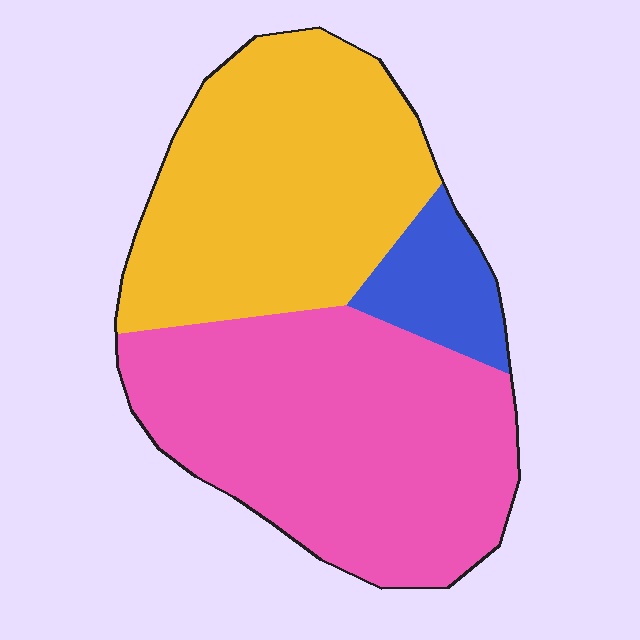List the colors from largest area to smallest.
From largest to smallest: pink, yellow, blue.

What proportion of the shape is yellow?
Yellow takes up about two fifths (2/5) of the shape.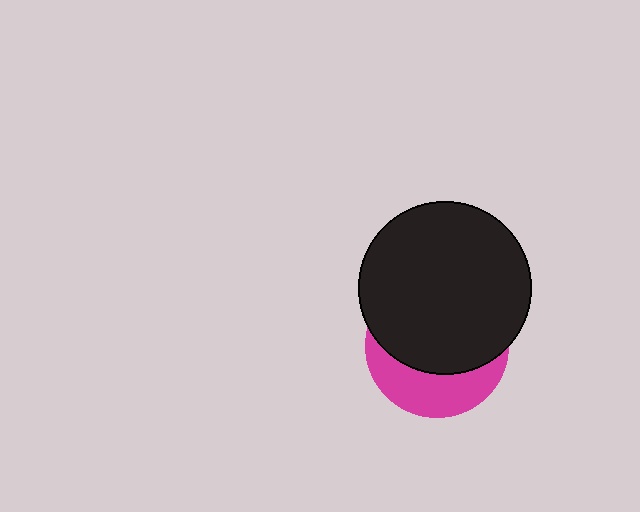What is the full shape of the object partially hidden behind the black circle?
The partially hidden object is a magenta circle.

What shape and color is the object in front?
The object in front is a black circle.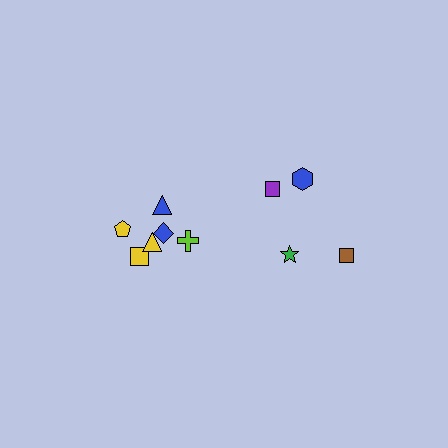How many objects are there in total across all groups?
There are 10 objects.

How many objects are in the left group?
There are 6 objects.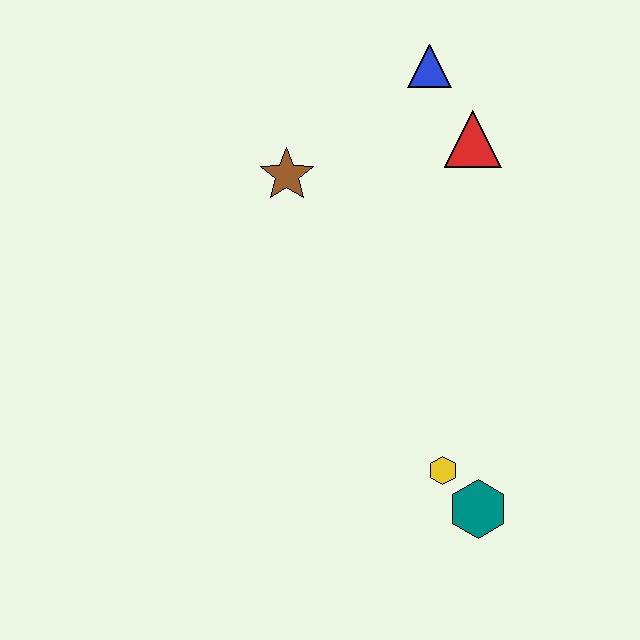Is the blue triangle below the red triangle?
No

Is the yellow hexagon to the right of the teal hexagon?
No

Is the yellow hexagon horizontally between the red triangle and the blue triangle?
Yes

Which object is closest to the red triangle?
The blue triangle is closest to the red triangle.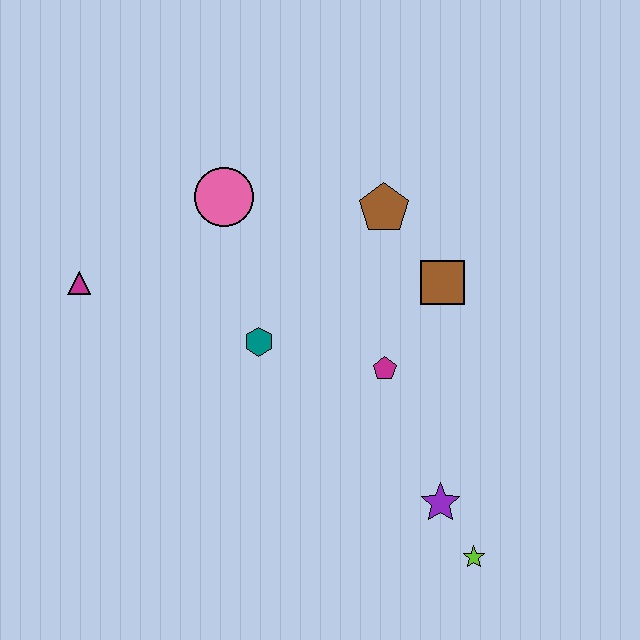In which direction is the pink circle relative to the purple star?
The pink circle is above the purple star.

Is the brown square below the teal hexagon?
No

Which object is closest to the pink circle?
The teal hexagon is closest to the pink circle.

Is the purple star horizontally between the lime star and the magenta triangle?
Yes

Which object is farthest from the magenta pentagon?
The magenta triangle is farthest from the magenta pentagon.